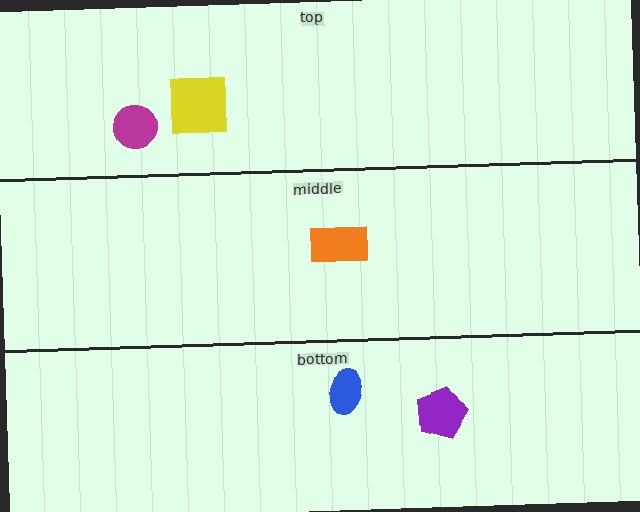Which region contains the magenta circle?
The top region.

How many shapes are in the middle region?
1.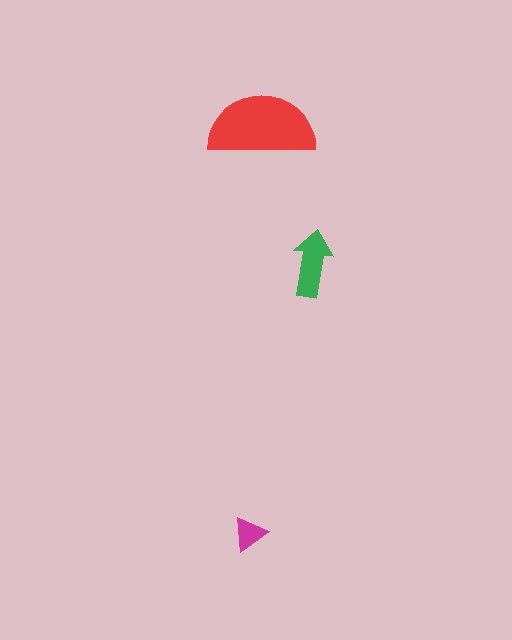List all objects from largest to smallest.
The red semicircle, the green arrow, the magenta triangle.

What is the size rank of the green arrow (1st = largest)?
2nd.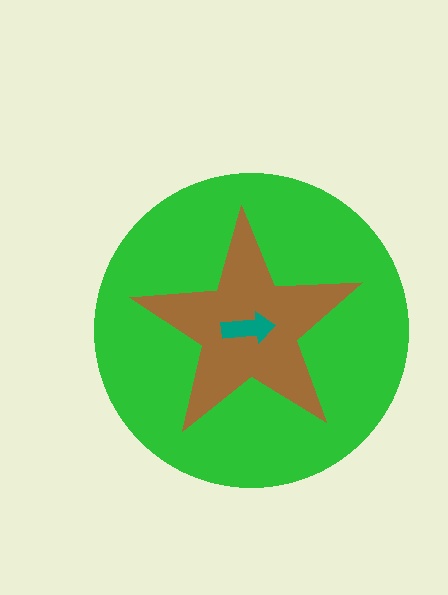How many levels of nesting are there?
3.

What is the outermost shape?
The green circle.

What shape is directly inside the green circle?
The brown star.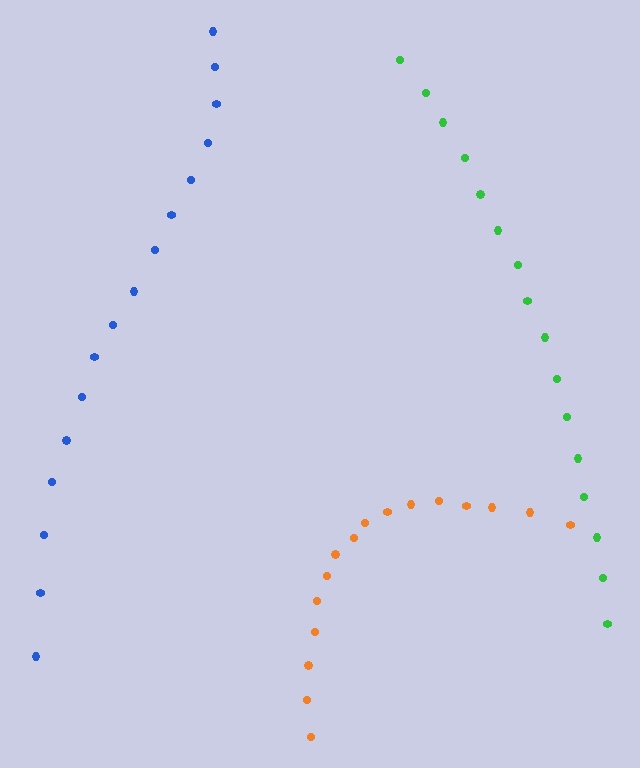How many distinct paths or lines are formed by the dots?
There are 3 distinct paths.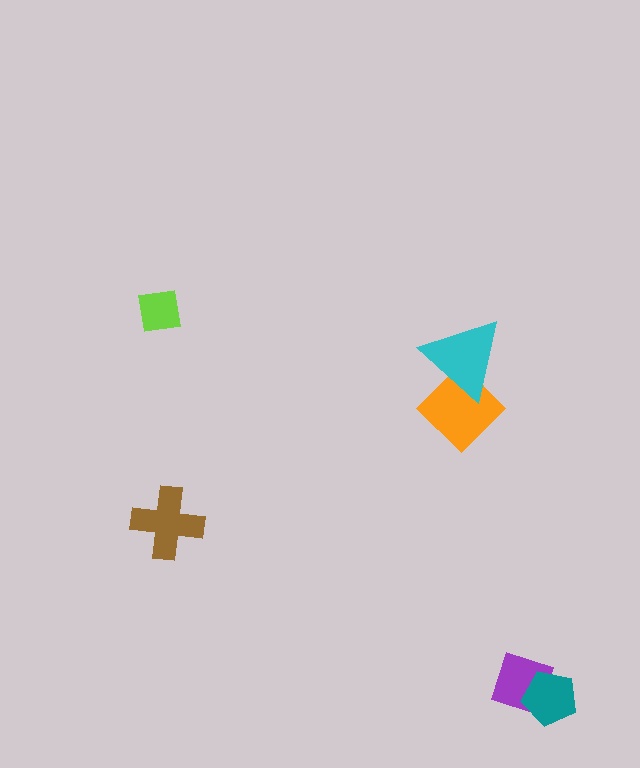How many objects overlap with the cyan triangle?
1 object overlaps with the cyan triangle.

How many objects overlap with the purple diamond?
1 object overlaps with the purple diamond.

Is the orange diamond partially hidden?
Yes, it is partially covered by another shape.